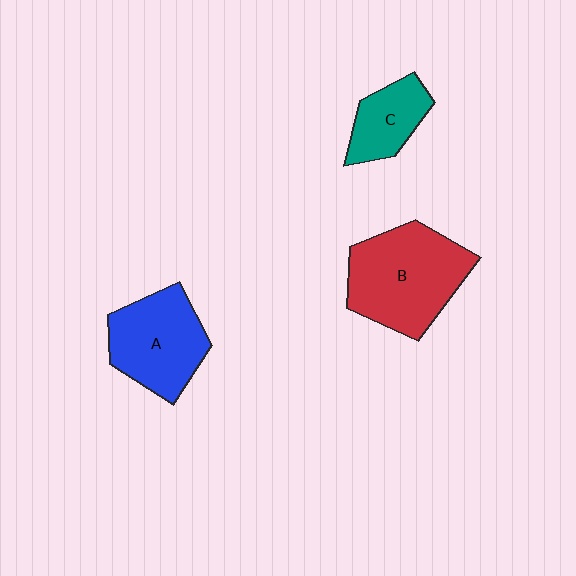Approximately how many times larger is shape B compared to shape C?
Approximately 2.1 times.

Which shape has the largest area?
Shape B (red).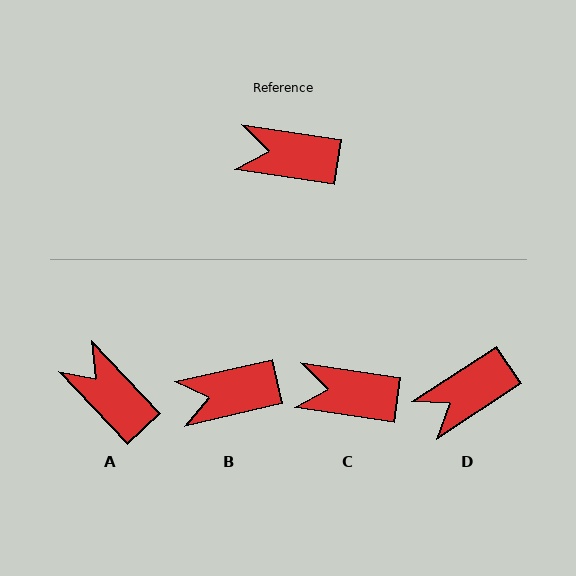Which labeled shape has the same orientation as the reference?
C.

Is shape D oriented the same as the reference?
No, it is off by about 42 degrees.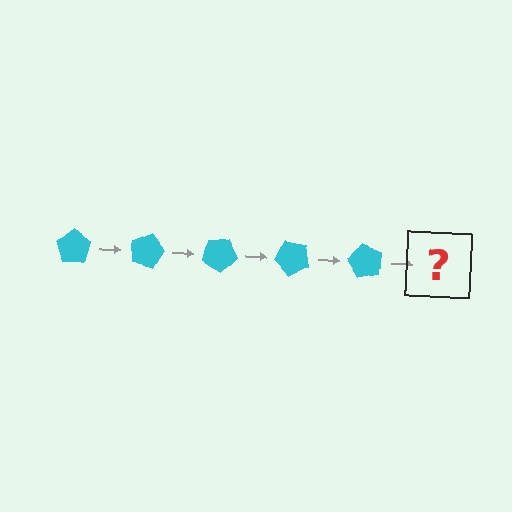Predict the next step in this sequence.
The next step is a cyan pentagon rotated 75 degrees.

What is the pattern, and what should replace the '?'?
The pattern is that the pentagon rotates 15 degrees each step. The '?' should be a cyan pentagon rotated 75 degrees.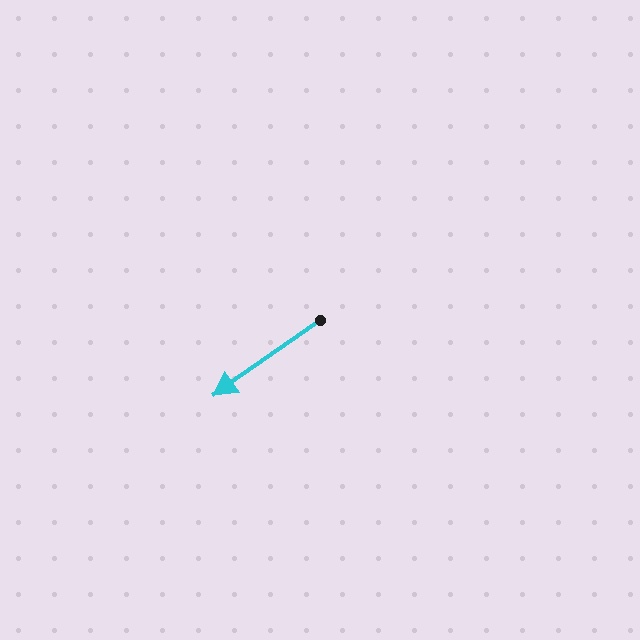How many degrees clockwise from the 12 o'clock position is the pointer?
Approximately 235 degrees.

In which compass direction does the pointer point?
Southwest.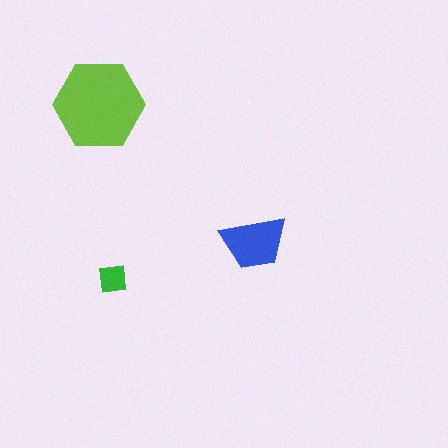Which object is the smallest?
The green square.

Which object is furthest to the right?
The blue trapezoid is rightmost.